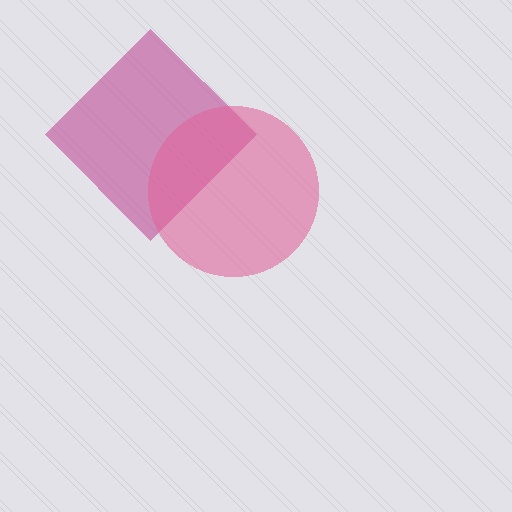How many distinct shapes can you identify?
There are 2 distinct shapes: a magenta diamond, a pink circle.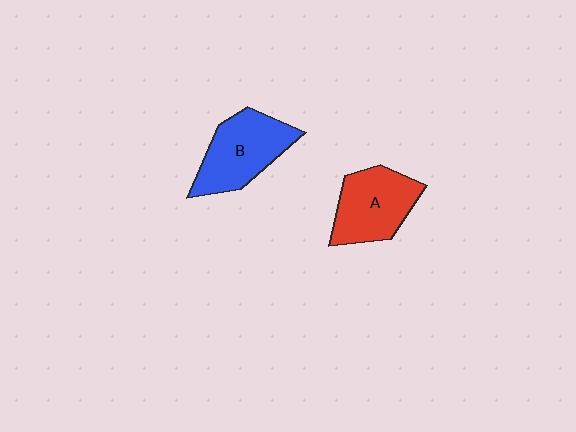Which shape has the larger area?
Shape B (blue).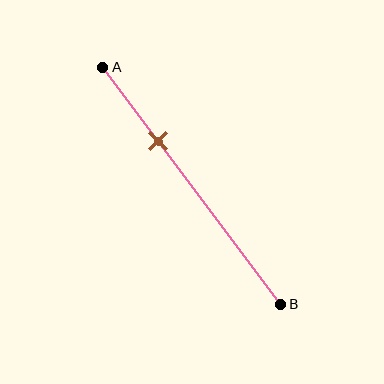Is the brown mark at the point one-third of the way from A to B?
Yes, the mark is approximately at the one-third point.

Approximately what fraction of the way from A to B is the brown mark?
The brown mark is approximately 30% of the way from A to B.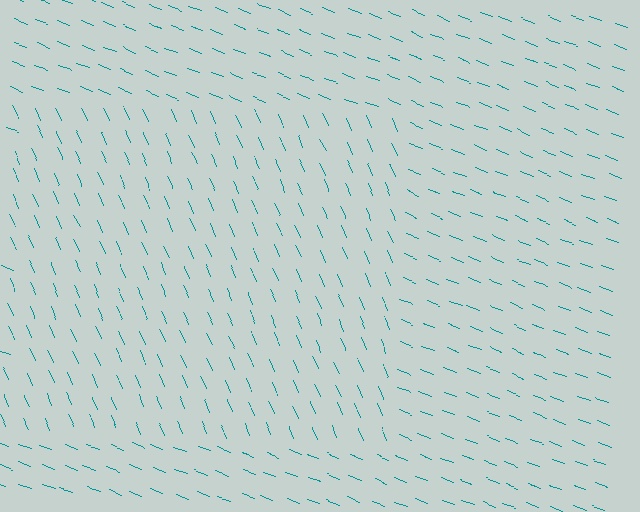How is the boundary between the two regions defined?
The boundary is defined purely by a change in line orientation (approximately 45 degrees difference). All lines are the same color and thickness.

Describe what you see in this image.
The image is filled with small teal line segments. A rectangle region in the image has lines oriented differently from the surrounding lines, creating a visible texture boundary.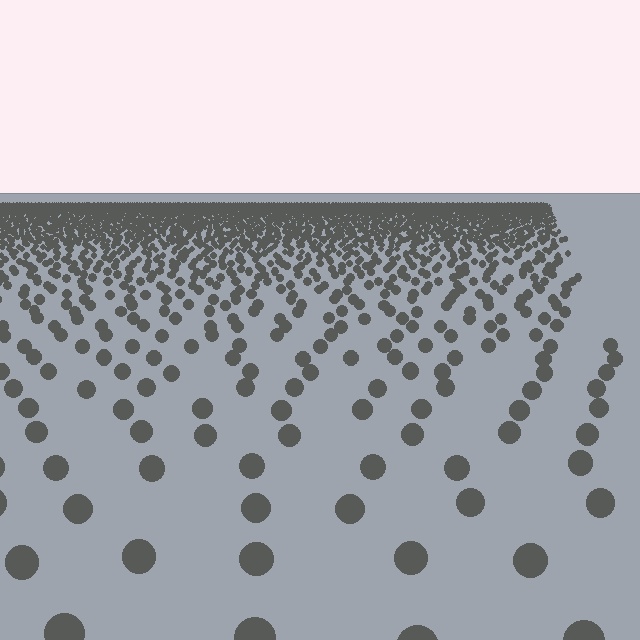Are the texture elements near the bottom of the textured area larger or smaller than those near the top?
Larger. Near the bottom, elements are closer to the viewer and appear at a bigger on-screen size.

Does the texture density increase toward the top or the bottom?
Density increases toward the top.